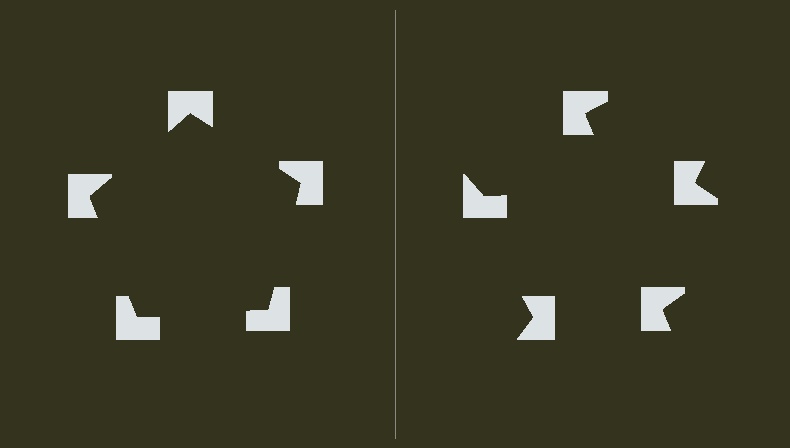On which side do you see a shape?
An illusory pentagon appears on the left side. On the right side the wedge cuts are rotated, so no coherent shape forms.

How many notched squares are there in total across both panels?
10 — 5 on each side.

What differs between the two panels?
The notched squares are positioned identically on both sides; only the wedge orientations differ. On the left they align to a pentagon; on the right they are misaligned.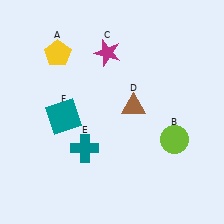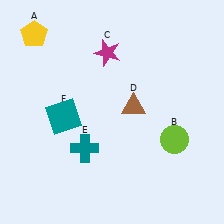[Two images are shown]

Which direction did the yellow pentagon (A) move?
The yellow pentagon (A) moved left.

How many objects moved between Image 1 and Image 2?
1 object moved between the two images.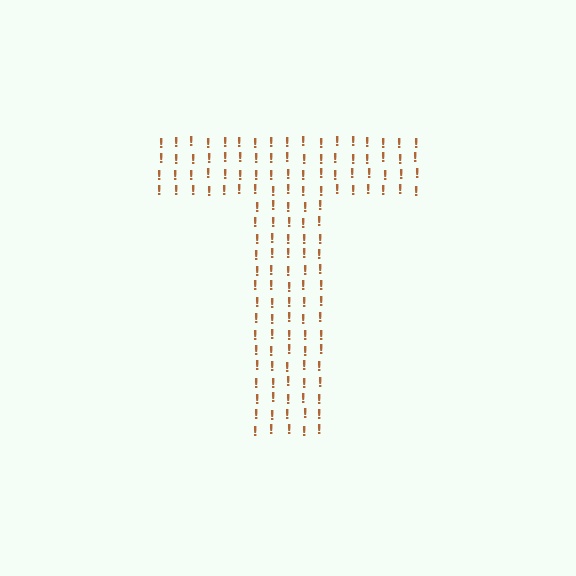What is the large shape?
The large shape is the letter T.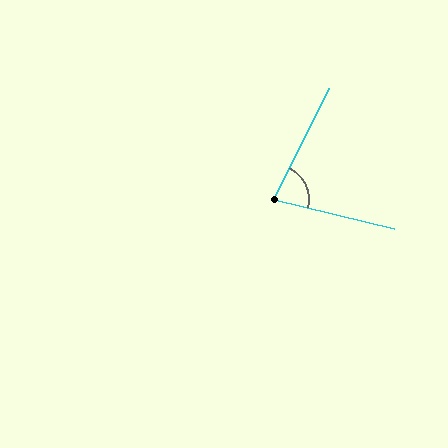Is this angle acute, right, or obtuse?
It is acute.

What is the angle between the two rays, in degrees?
Approximately 77 degrees.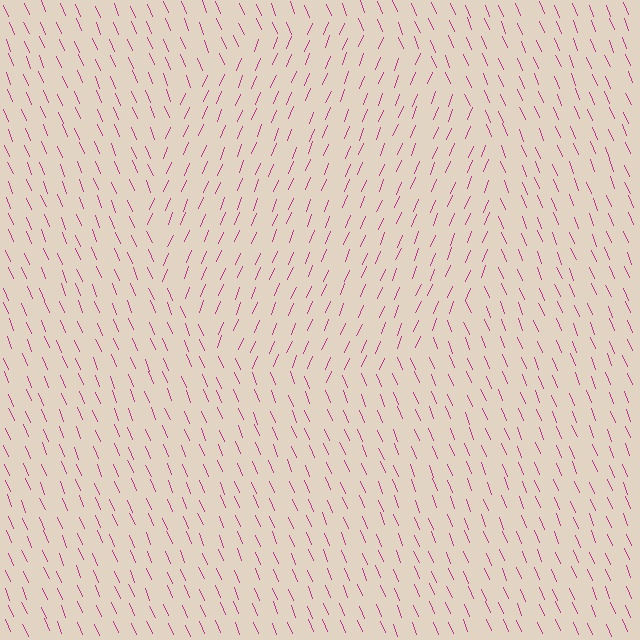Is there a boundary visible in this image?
Yes, there is a texture boundary formed by a change in line orientation.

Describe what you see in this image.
The image is filled with small magenta line segments. A circle region in the image has lines oriented differently from the surrounding lines, creating a visible texture boundary.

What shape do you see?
I see a circle.